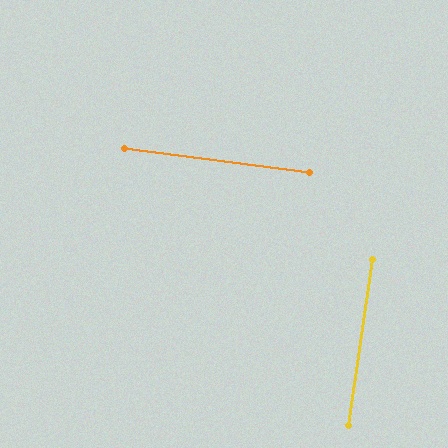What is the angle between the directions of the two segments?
Approximately 89 degrees.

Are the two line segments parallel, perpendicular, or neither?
Perpendicular — they meet at approximately 89°.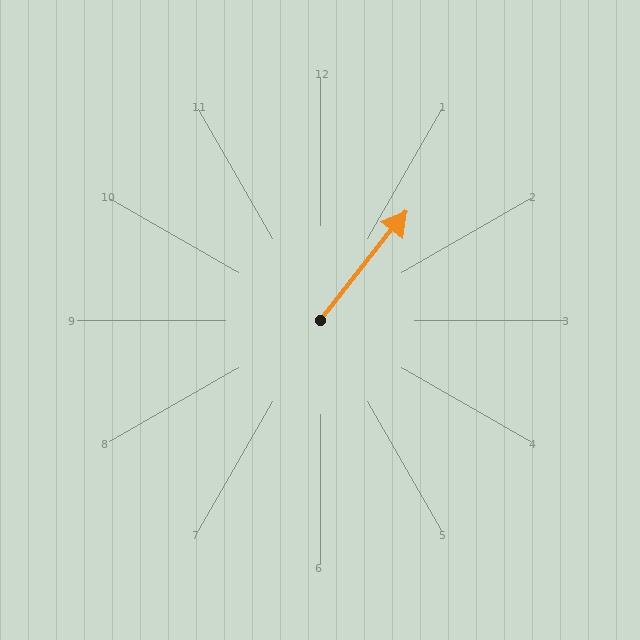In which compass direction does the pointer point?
Northeast.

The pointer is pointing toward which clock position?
Roughly 1 o'clock.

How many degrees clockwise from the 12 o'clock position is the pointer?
Approximately 38 degrees.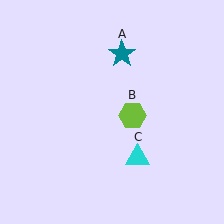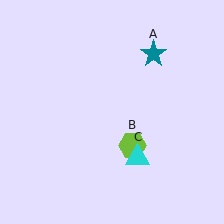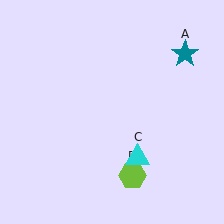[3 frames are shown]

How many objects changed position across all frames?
2 objects changed position: teal star (object A), lime hexagon (object B).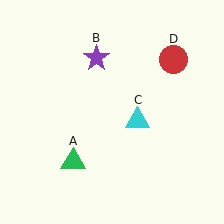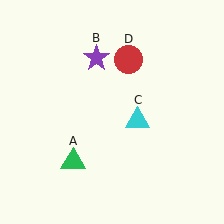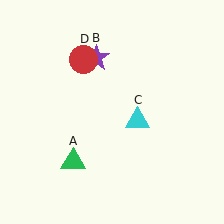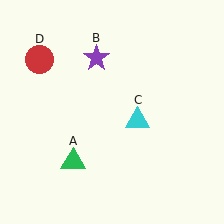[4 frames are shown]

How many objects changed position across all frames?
1 object changed position: red circle (object D).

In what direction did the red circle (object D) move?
The red circle (object D) moved left.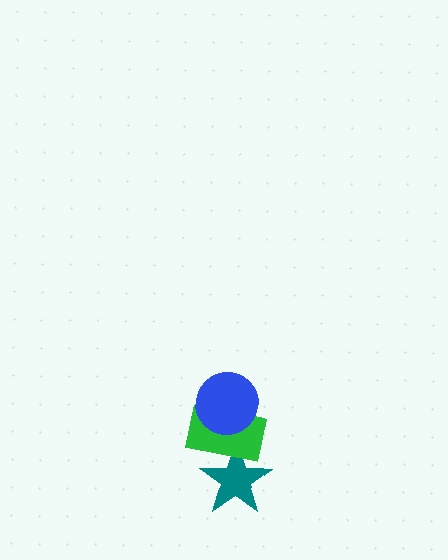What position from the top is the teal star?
The teal star is 3rd from the top.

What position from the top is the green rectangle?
The green rectangle is 2nd from the top.